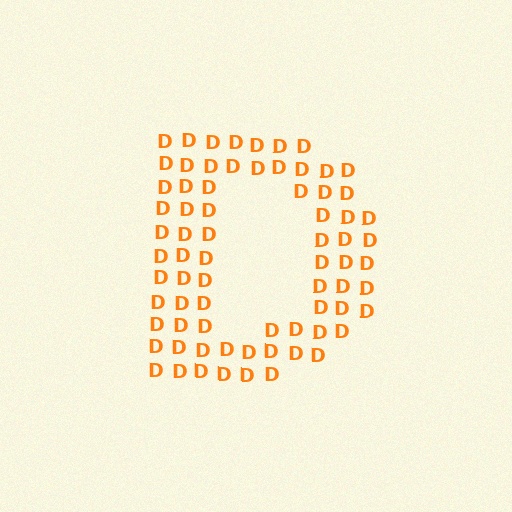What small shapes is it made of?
It is made of small letter D's.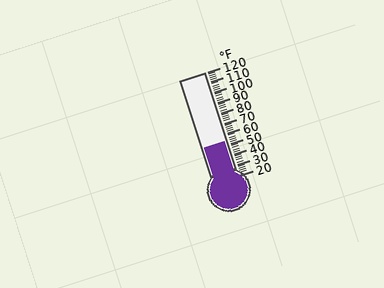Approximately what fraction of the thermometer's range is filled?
The thermometer is filled to approximately 35% of its range.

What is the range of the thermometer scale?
The thermometer scale ranges from 20°F to 120°F.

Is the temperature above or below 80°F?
The temperature is below 80°F.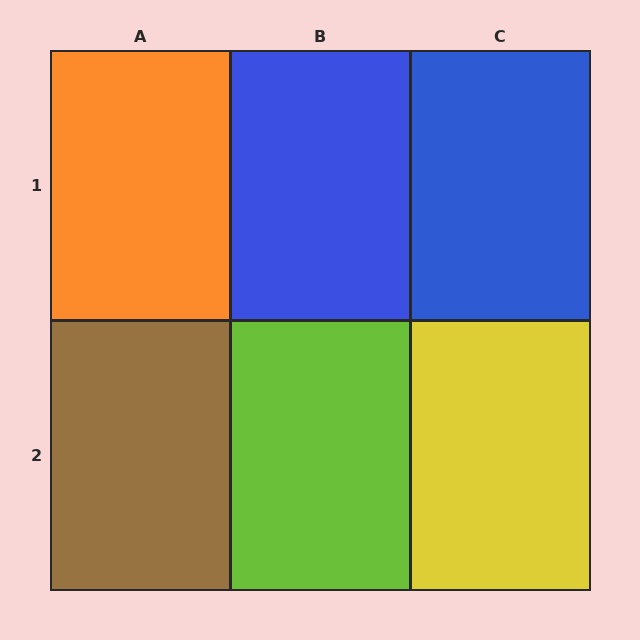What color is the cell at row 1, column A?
Orange.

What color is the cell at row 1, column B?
Blue.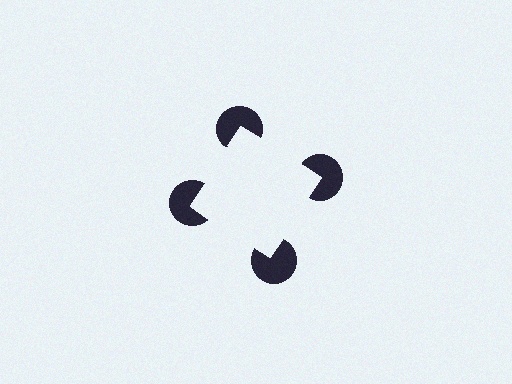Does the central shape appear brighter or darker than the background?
It typically appears slightly brighter than the background, even though no actual brightness change is drawn.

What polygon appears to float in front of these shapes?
An illusory square — its edges are inferred from the aligned wedge cuts in the pac-man discs, not physically drawn.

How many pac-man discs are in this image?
There are 4 — one at each vertex of the illusory square.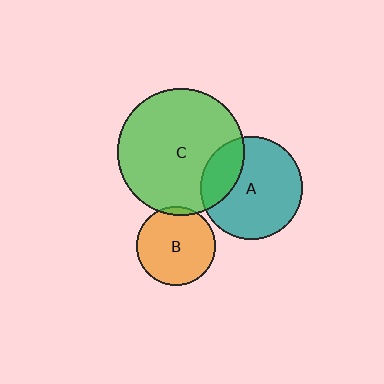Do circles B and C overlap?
Yes.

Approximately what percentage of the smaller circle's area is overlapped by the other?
Approximately 5%.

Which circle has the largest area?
Circle C (green).